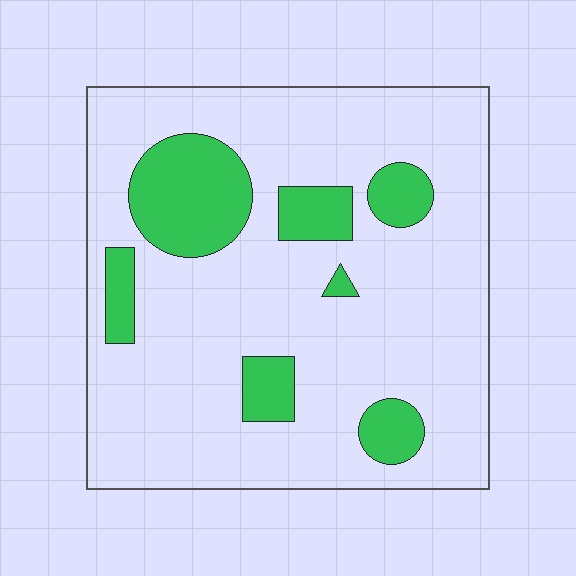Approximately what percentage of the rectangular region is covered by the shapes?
Approximately 20%.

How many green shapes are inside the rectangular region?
7.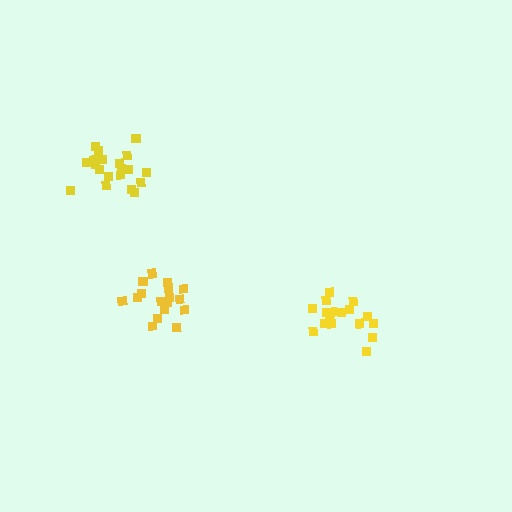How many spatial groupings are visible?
There are 3 spatial groupings.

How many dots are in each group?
Group 1: 18 dots, Group 2: 20 dots, Group 3: 17 dots (55 total).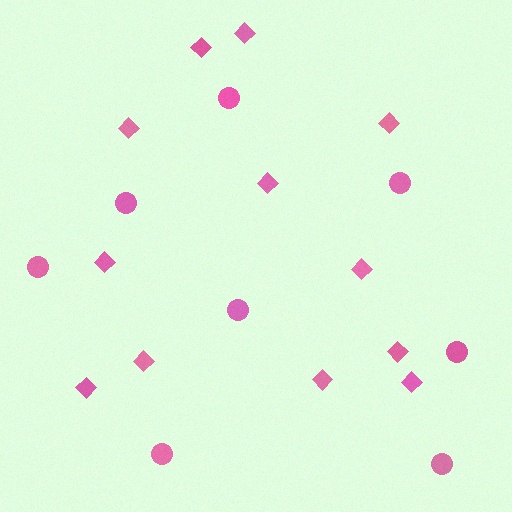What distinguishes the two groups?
There are 2 groups: one group of diamonds (12) and one group of circles (8).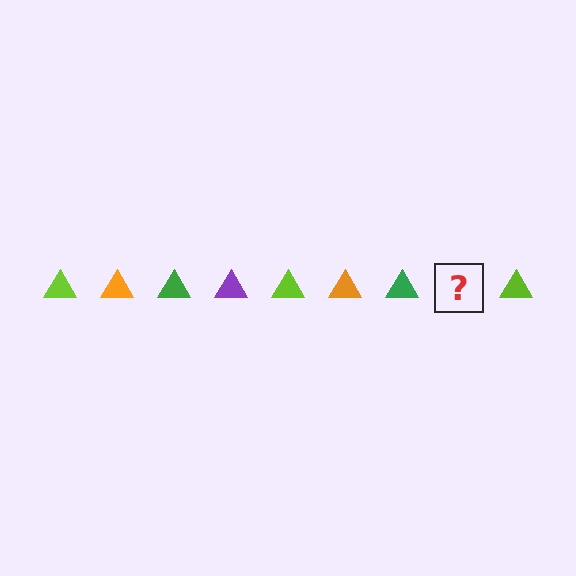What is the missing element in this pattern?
The missing element is a purple triangle.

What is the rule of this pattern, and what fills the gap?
The rule is that the pattern cycles through lime, orange, green, purple triangles. The gap should be filled with a purple triangle.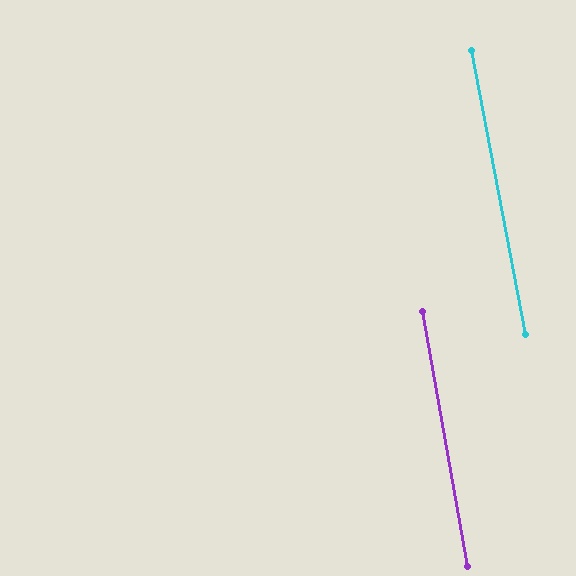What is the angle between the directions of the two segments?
Approximately 1 degree.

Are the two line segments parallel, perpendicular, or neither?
Parallel — their directions differ by only 0.7°.